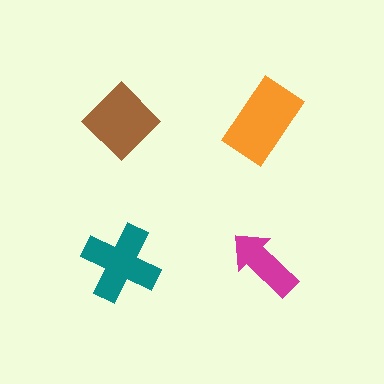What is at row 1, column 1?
A brown diamond.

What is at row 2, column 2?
A magenta arrow.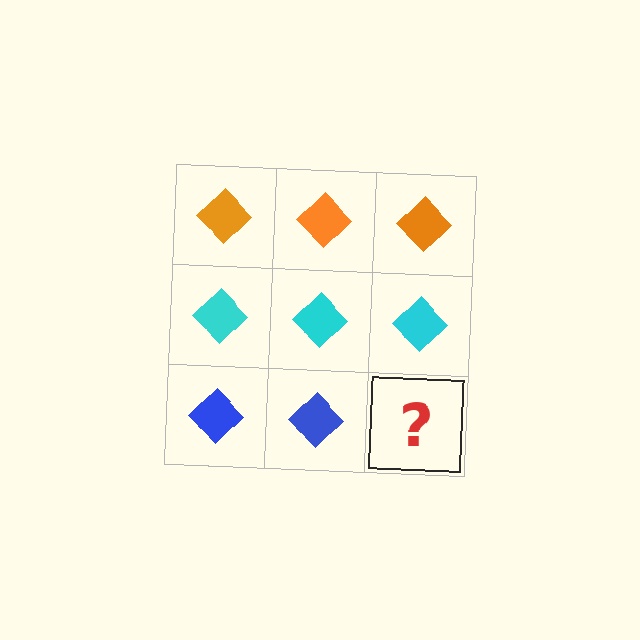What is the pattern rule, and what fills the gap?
The rule is that each row has a consistent color. The gap should be filled with a blue diamond.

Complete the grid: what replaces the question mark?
The question mark should be replaced with a blue diamond.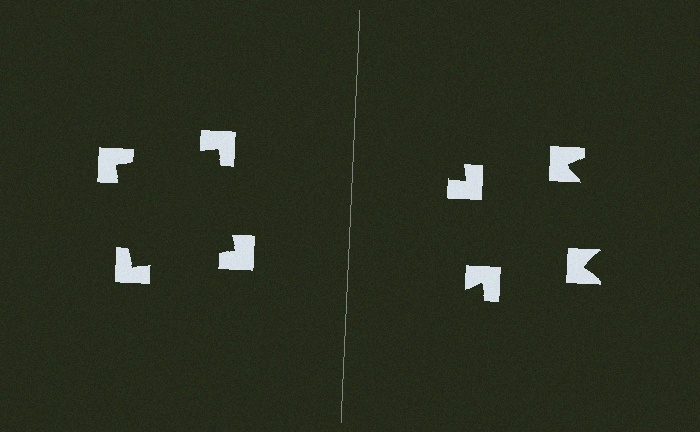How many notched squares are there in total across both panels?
8 — 4 on each side.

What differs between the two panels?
The notched squares are positioned identically on both sides; only the wedge orientations differ. On the left they align to a square; on the right they are misaligned.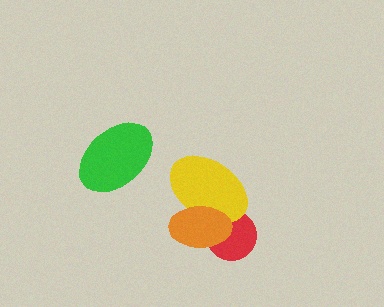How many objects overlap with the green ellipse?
0 objects overlap with the green ellipse.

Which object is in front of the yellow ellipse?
The orange ellipse is in front of the yellow ellipse.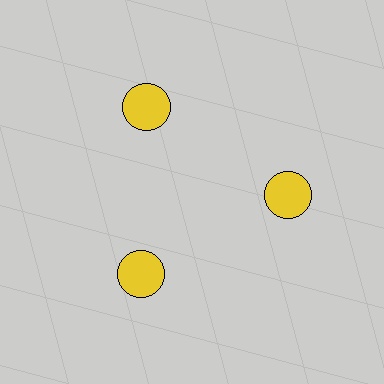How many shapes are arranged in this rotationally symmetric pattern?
There are 3 shapes, arranged in 3 groups of 1.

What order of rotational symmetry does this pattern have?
This pattern has 3-fold rotational symmetry.